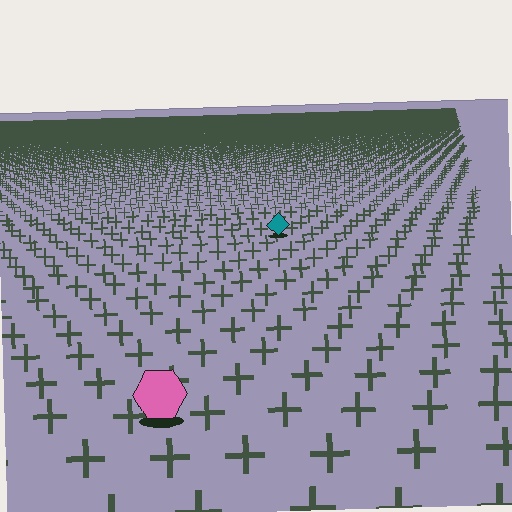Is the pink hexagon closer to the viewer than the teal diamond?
Yes. The pink hexagon is closer — you can tell from the texture gradient: the ground texture is coarser near it.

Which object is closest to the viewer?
The pink hexagon is closest. The texture marks near it are larger and more spread out.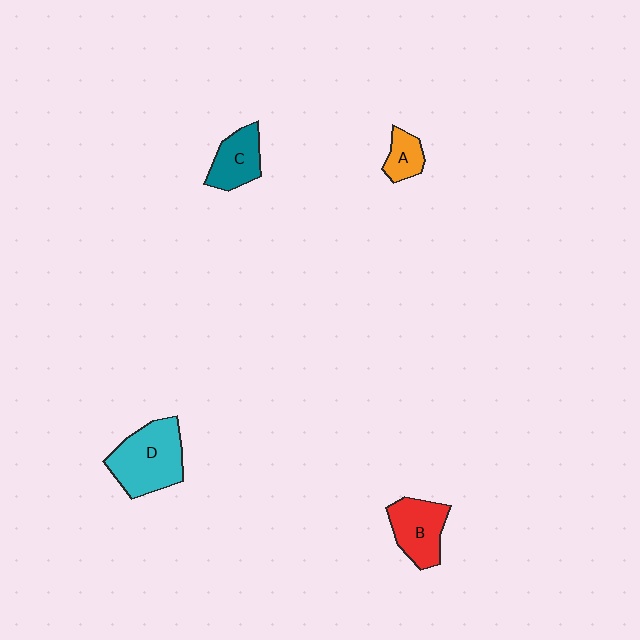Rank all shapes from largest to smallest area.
From largest to smallest: D (cyan), B (red), C (teal), A (orange).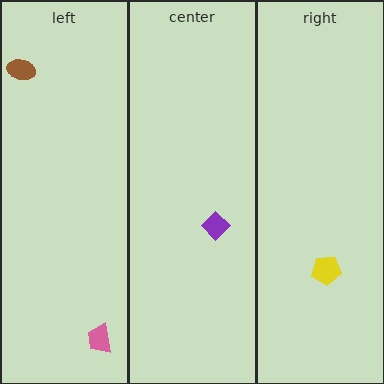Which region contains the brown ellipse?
The left region.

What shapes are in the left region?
The brown ellipse, the pink trapezoid.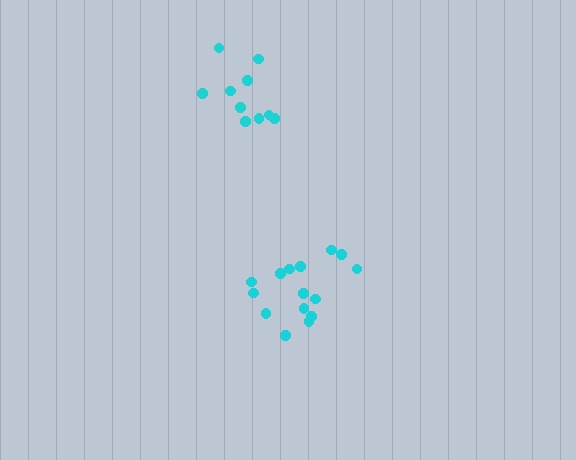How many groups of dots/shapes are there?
There are 2 groups.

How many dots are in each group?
Group 1: 15 dots, Group 2: 10 dots (25 total).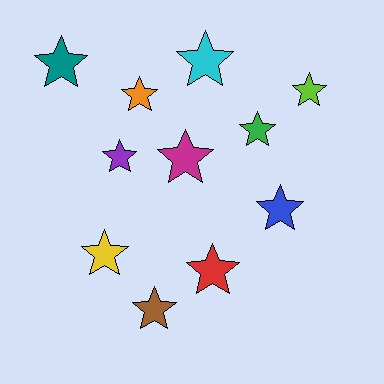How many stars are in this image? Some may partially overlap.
There are 11 stars.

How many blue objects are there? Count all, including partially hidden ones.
There is 1 blue object.